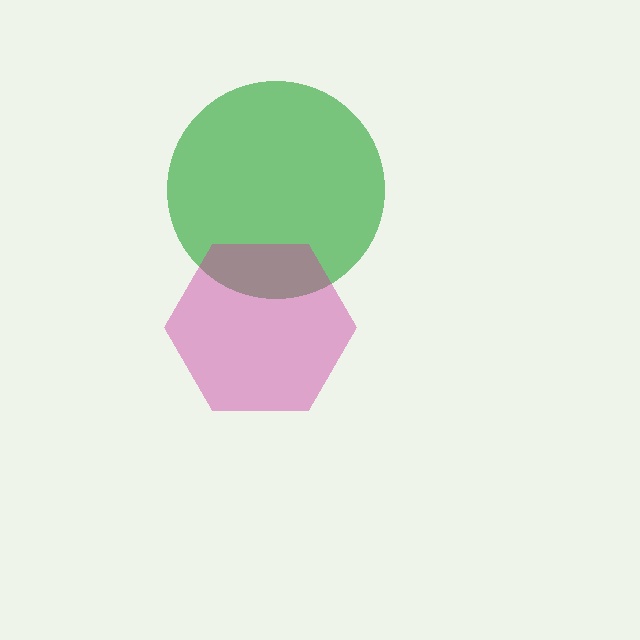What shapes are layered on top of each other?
The layered shapes are: a green circle, a magenta hexagon.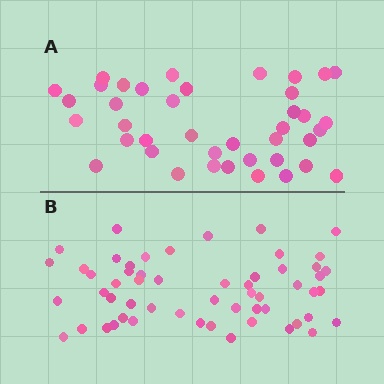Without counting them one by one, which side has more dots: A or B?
Region B (the bottom region) has more dots.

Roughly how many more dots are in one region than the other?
Region B has approximately 15 more dots than region A.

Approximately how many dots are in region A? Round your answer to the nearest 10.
About 40 dots.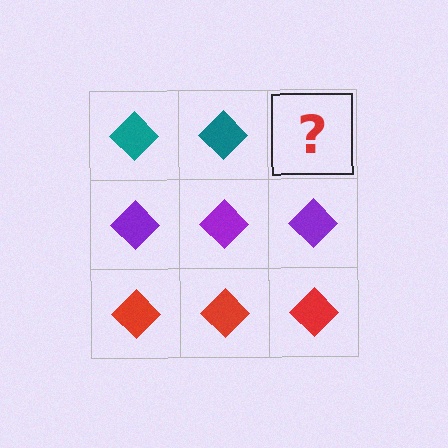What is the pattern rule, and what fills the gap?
The rule is that each row has a consistent color. The gap should be filled with a teal diamond.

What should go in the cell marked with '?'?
The missing cell should contain a teal diamond.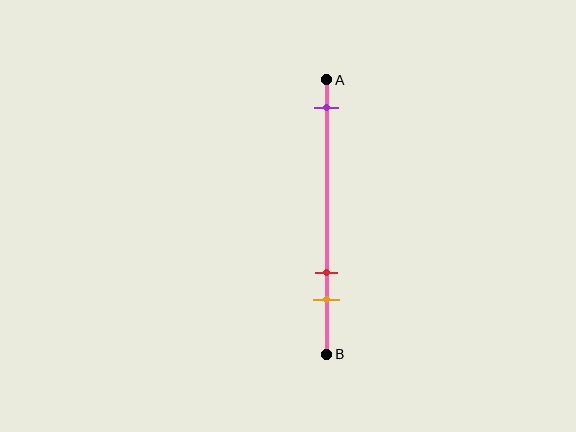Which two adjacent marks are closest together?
The red and orange marks are the closest adjacent pair.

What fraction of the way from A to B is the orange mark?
The orange mark is approximately 80% (0.8) of the way from A to B.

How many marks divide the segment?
There are 3 marks dividing the segment.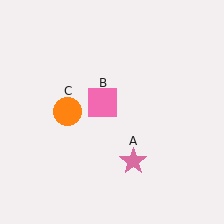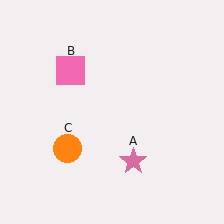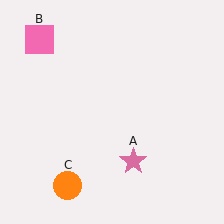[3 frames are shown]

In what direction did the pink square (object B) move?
The pink square (object B) moved up and to the left.